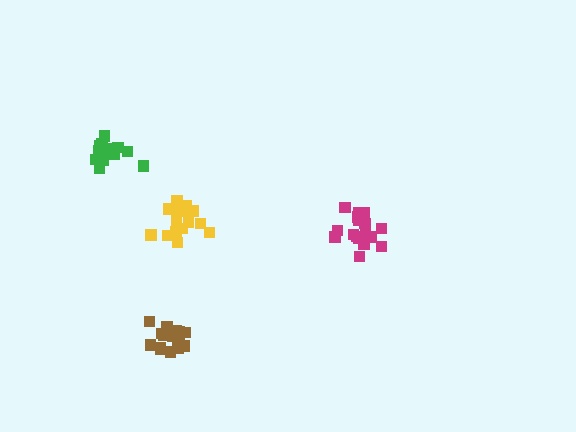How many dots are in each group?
Group 1: 15 dots, Group 2: 19 dots, Group 3: 19 dots, Group 4: 20 dots (73 total).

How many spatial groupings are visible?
There are 4 spatial groupings.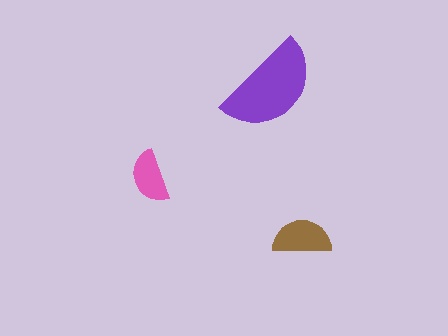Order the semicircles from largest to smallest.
the purple one, the brown one, the pink one.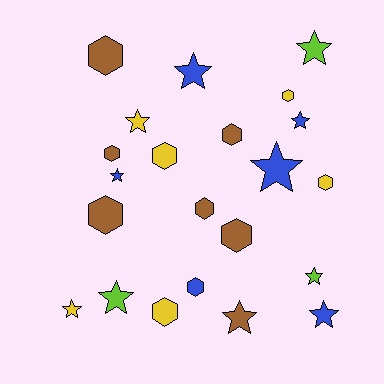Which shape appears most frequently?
Star, with 11 objects.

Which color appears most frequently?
Brown, with 7 objects.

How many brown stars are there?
There is 1 brown star.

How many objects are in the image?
There are 22 objects.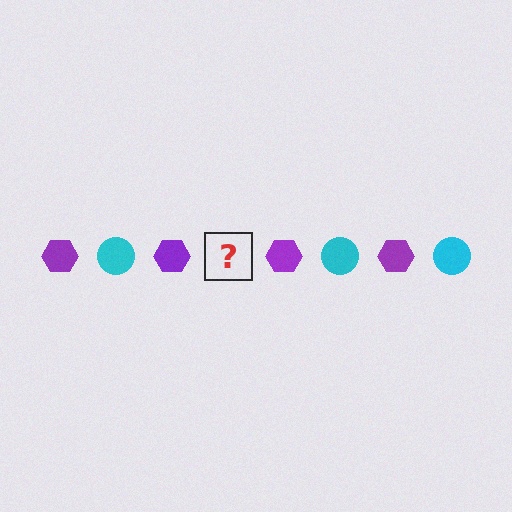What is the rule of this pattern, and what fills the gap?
The rule is that the pattern alternates between purple hexagon and cyan circle. The gap should be filled with a cyan circle.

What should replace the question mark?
The question mark should be replaced with a cyan circle.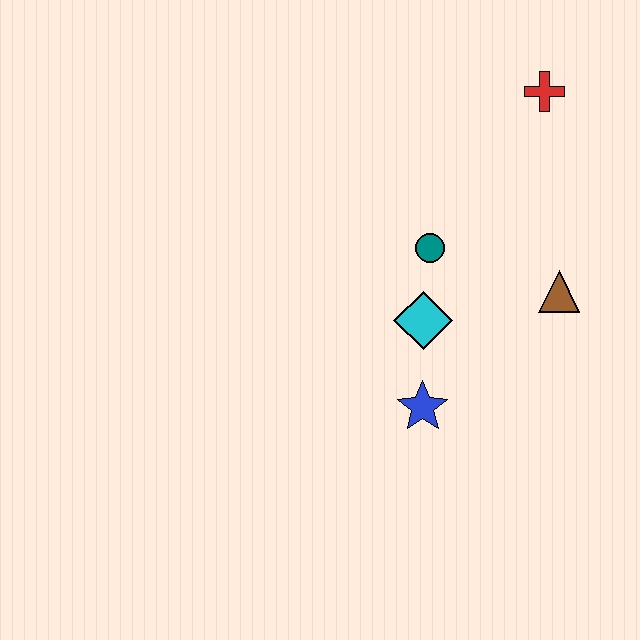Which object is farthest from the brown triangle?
The red cross is farthest from the brown triangle.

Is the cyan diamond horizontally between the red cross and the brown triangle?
No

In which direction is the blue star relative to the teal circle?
The blue star is below the teal circle.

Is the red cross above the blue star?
Yes